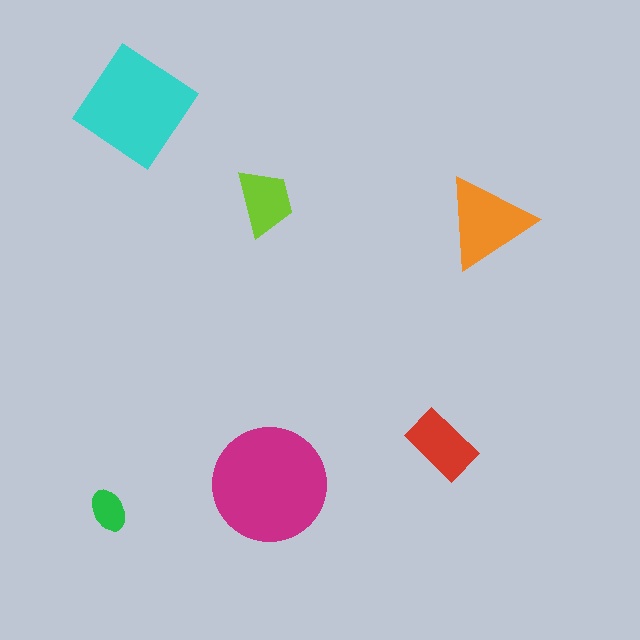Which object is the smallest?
The green ellipse.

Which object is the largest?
The magenta circle.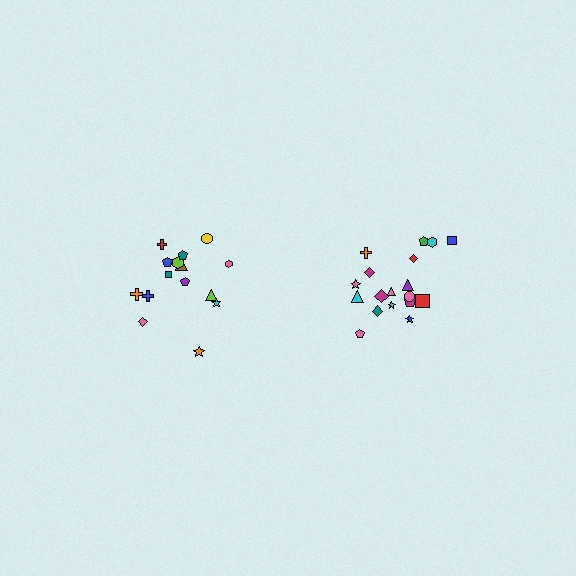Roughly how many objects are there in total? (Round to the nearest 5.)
Roughly 35 objects in total.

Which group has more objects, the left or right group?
The right group.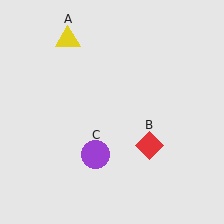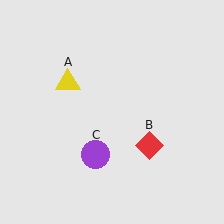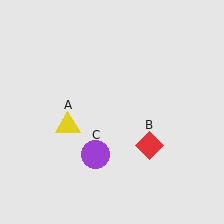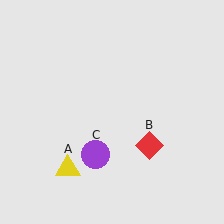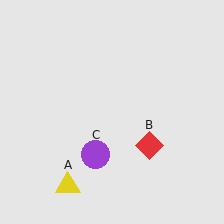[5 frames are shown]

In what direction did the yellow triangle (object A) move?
The yellow triangle (object A) moved down.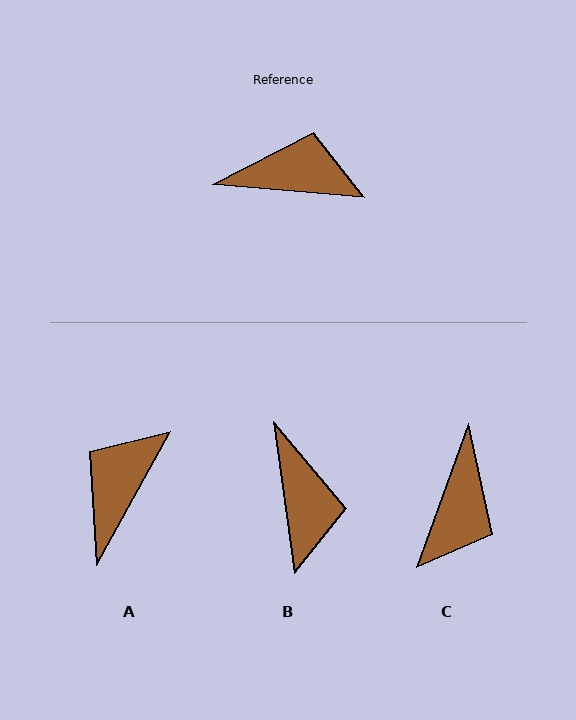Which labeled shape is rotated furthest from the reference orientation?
C, about 105 degrees away.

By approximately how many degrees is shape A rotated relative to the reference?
Approximately 66 degrees counter-clockwise.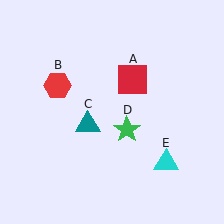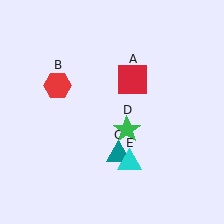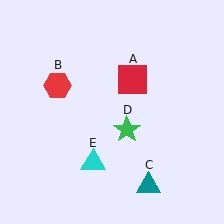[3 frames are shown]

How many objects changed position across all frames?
2 objects changed position: teal triangle (object C), cyan triangle (object E).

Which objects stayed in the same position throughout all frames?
Red square (object A) and red hexagon (object B) and green star (object D) remained stationary.